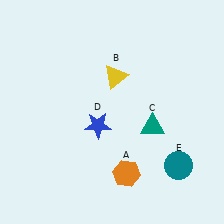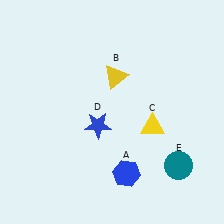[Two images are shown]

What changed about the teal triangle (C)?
In Image 1, C is teal. In Image 2, it changed to yellow.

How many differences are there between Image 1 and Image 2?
There are 2 differences between the two images.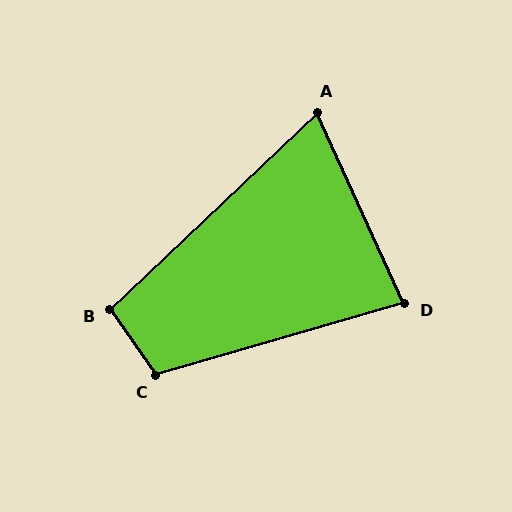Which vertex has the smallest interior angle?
A, at approximately 71 degrees.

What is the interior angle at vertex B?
Approximately 98 degrees (obtuse).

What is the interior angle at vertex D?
Approximately 82 degrees (acute).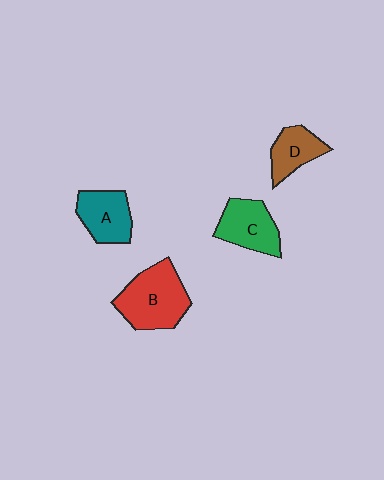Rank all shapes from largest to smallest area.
From largest to smallest: B (red), C (green), A (teal), D (brown).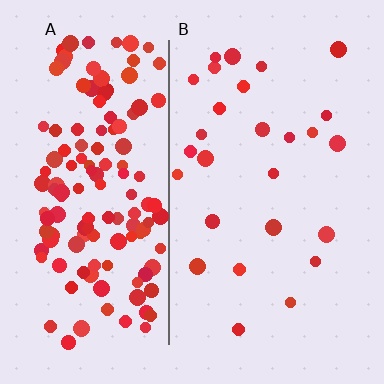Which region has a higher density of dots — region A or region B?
A (the left).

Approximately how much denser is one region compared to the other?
Approximately 5.3× — region A over region B.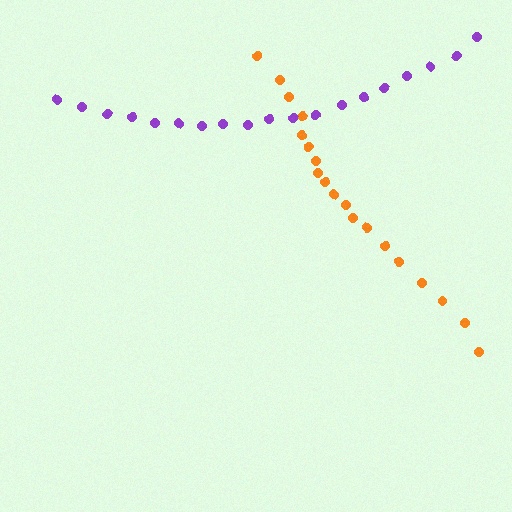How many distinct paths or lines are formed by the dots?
There are 2 distinct paths.